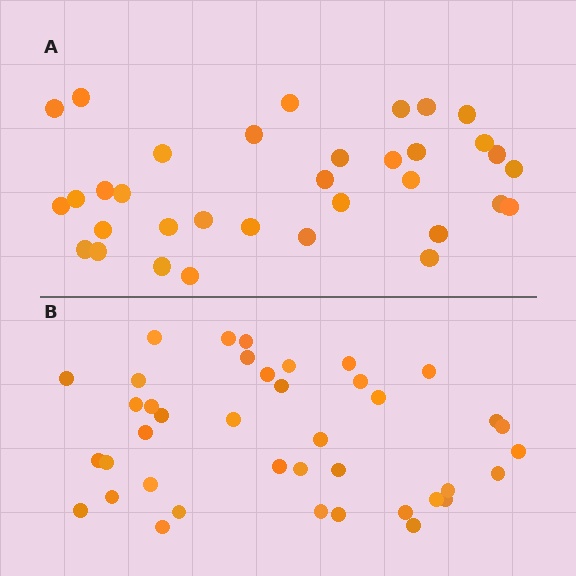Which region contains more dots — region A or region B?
Region B (the bottom region) has more dots.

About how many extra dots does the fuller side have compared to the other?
Region B has about 6 more dots than region A.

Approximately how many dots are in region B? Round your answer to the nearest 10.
About 40 dots.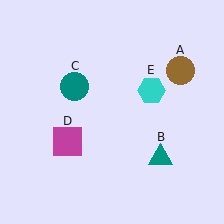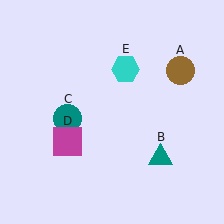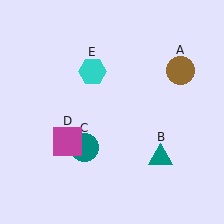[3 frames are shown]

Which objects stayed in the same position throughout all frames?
Brown circle (object A) and teal triangle (object B) and magenta square (object D) remained stationary.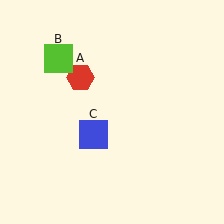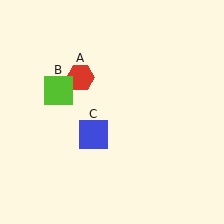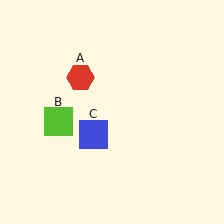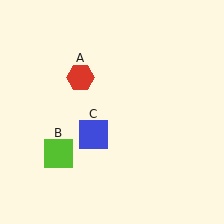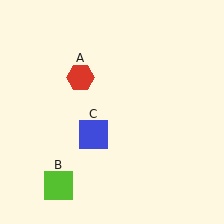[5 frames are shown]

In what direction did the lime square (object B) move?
The lime square (object B) moved down.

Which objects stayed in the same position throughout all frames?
Red hexagon (object A) and blue square (object C) remained stationary.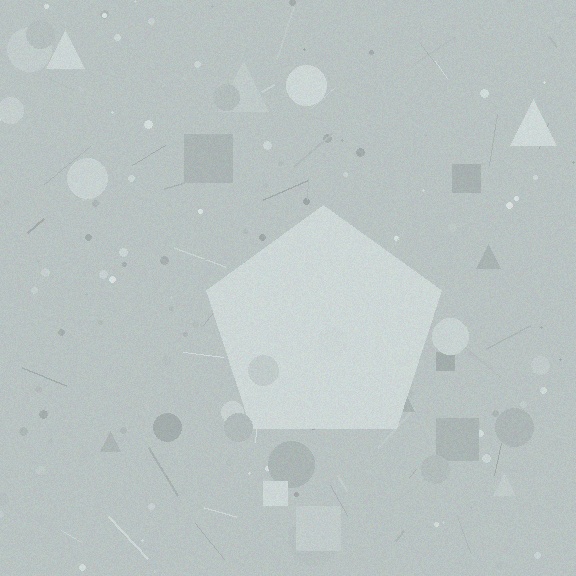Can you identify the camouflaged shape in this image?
The camouflaged shape is a pentagon.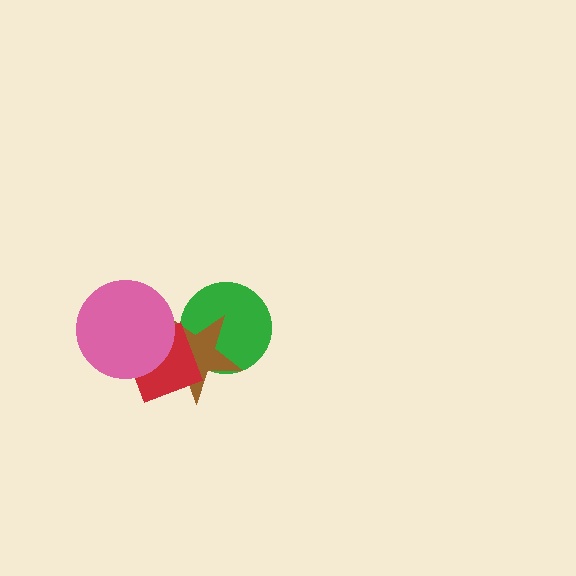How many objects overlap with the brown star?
3 objects overlap with the brown star.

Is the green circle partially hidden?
Yes, it is partially covered by another shape.